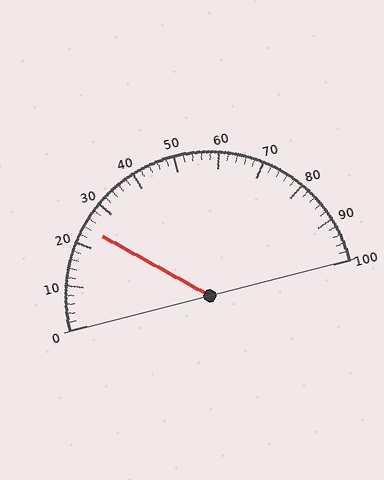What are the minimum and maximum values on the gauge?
The gauge ranges from 0 to 100.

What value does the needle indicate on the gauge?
The needle indicates approximately 24.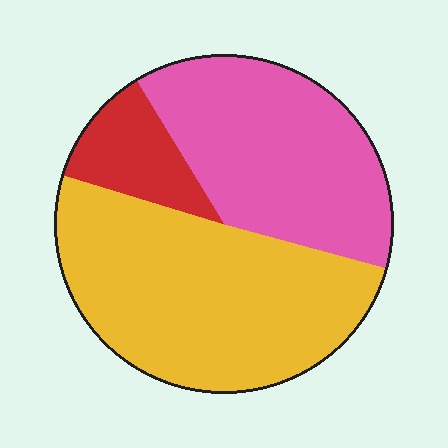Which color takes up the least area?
Red, at roughly 10%.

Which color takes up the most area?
Yellow, at roughly 50%.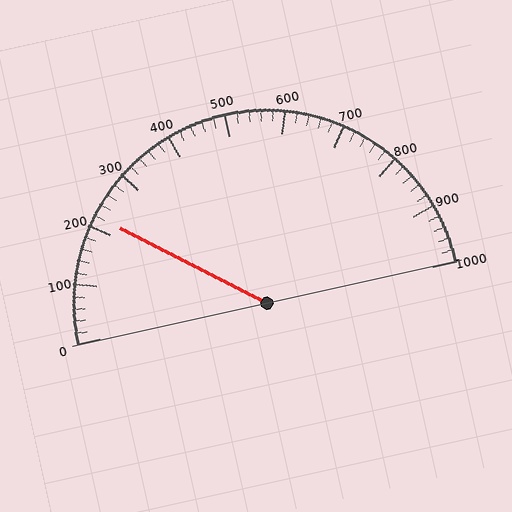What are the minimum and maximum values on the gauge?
The gauge ranges from 0 to 1000.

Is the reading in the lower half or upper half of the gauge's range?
The reading is in the lower half of the range (0 to 1000).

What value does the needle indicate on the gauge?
The needle indicates approximately 220.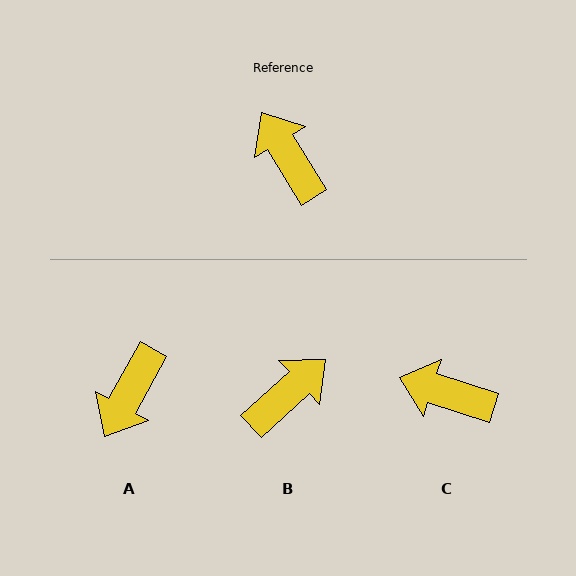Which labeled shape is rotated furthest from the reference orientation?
A, about 119 degrees away.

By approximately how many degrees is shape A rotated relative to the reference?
Approximately 119 degrees counter-clockwise.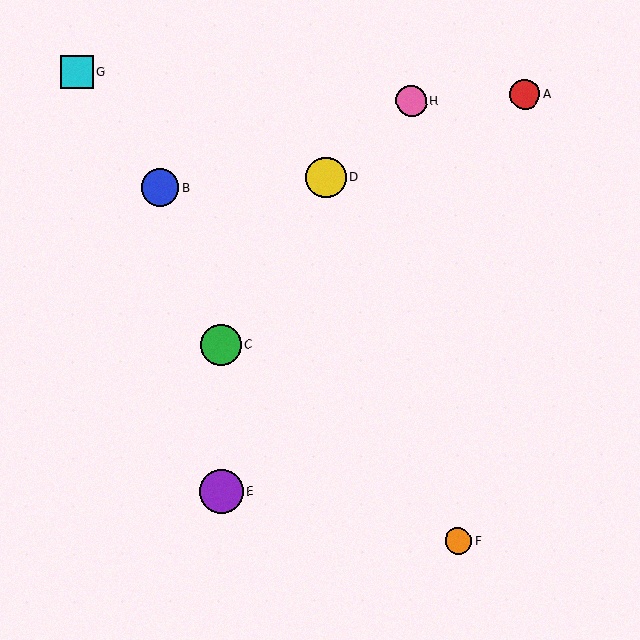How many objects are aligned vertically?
2 objects (C, E) are aligned vertically.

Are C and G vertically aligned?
No, C is at x≈221 and G is at x≈77.